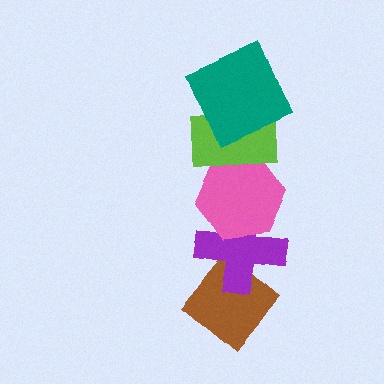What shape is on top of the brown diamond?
The purple cross is on top of the brown diamond.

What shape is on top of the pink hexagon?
The lime rectangle is on top of the pink hexagon.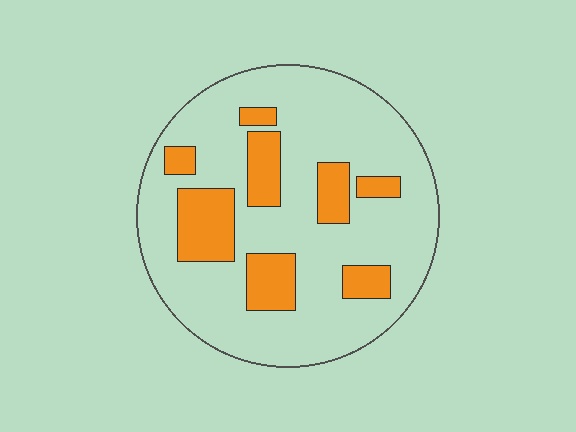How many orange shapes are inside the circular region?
8.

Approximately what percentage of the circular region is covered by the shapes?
Approximately 20%.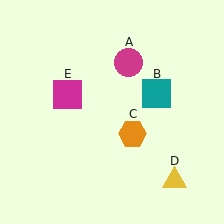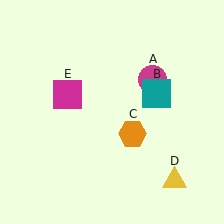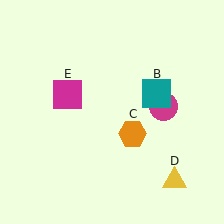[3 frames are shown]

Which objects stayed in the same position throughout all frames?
Teal square (object B) and orange hexagon (object C) and yellow triangle (object D) and magenta square (object E) remained stationary.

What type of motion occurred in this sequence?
The magenta circle (object A) rotated clockwise around the center of the scene.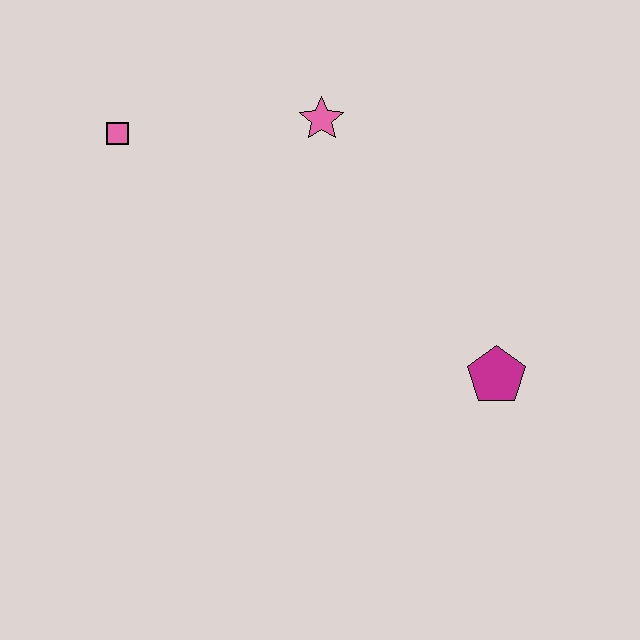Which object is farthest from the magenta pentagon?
The pink square is farthest from the magenta pentagon.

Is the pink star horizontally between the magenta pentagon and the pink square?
Yes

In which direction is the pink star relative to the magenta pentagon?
The pink star is above the magenta pentagon.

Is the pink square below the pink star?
Yes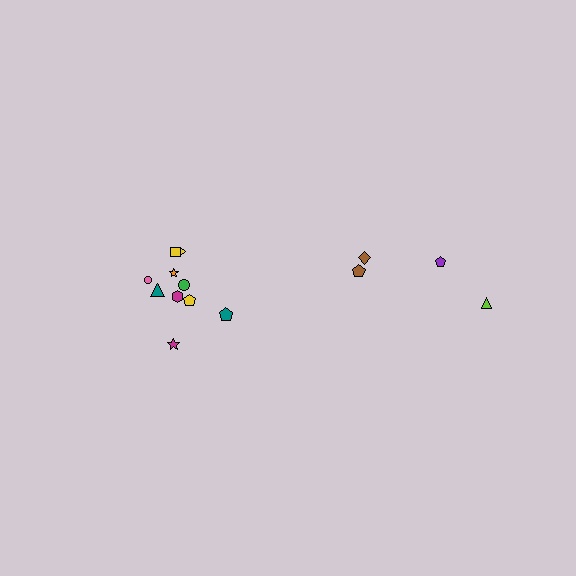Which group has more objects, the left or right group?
The left group.